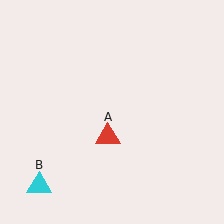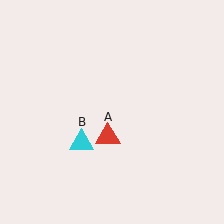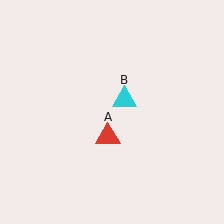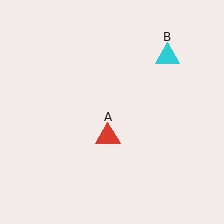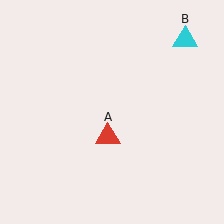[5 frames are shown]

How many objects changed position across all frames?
1 object changed position: cyan triangle (object B).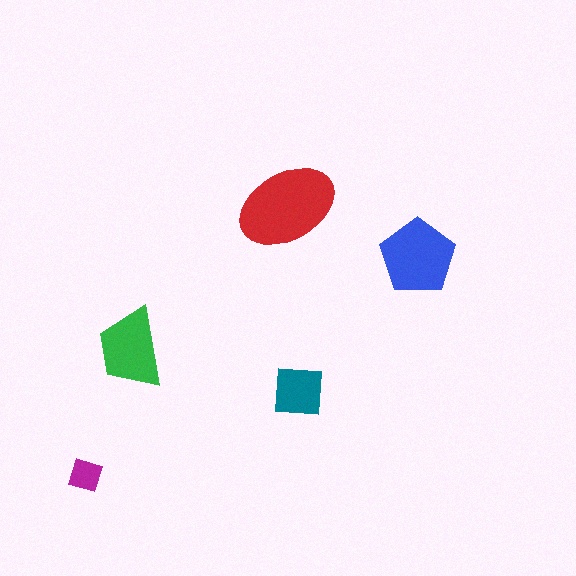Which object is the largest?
The red ellipse.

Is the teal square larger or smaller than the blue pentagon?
Smaller.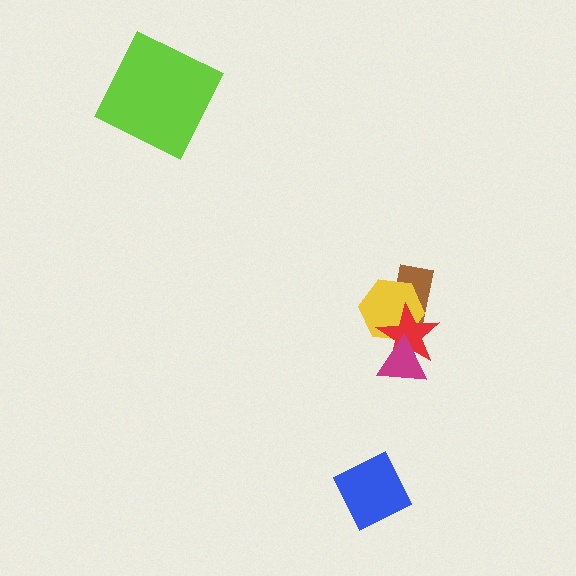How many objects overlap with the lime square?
0 objects overlap with the lime square.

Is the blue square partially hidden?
No, no other shape covers it.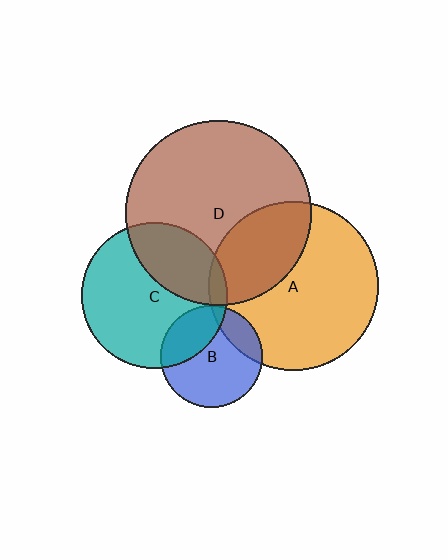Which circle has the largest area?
Circle D (brown).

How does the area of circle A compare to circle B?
Approximately 2.8 times.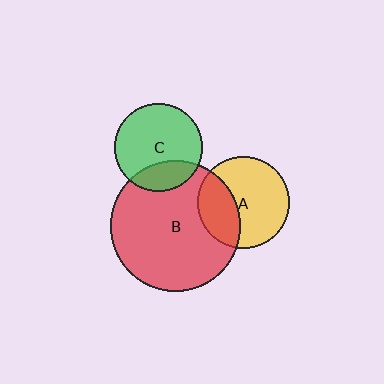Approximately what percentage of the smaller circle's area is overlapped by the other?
Approximately 25%.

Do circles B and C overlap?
Yes.